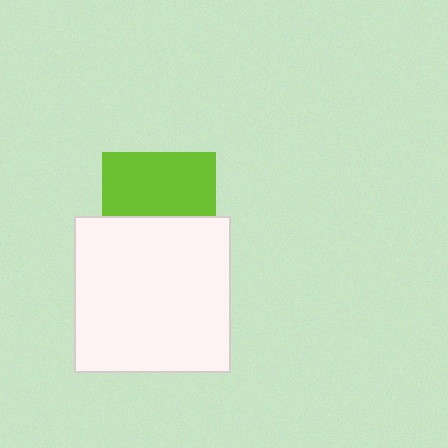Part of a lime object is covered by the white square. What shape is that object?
It is a square.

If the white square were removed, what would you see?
You would see the complete lime square.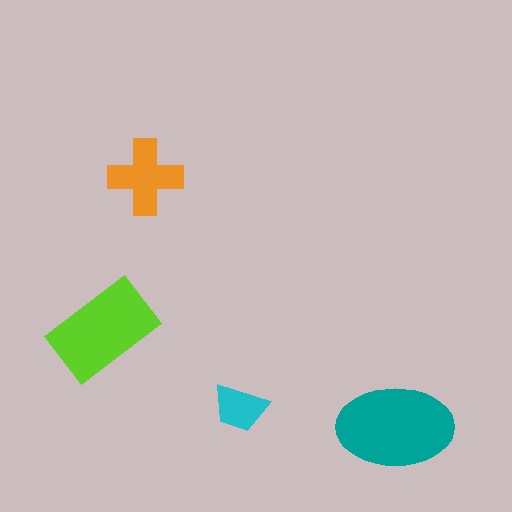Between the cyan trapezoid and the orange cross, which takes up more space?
The orange cross.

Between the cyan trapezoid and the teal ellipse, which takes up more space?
The teal ellipse.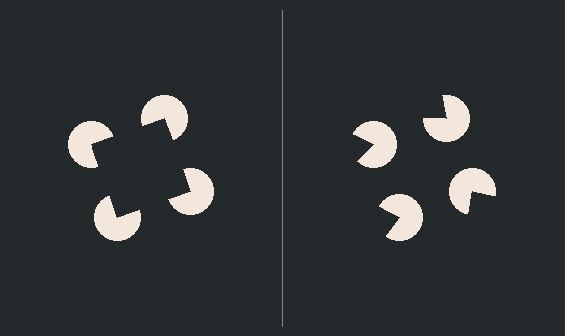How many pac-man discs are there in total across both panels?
8 — 4 on each side.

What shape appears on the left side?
An illusory square.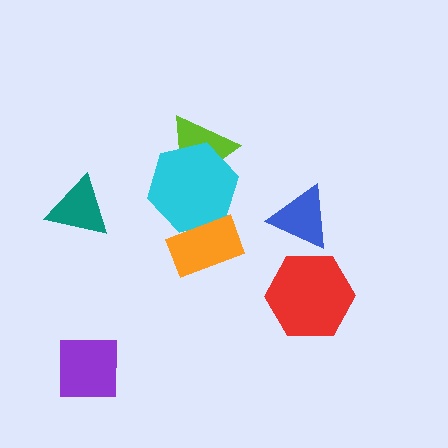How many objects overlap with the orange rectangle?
1 object overlaps with the orange rectangle.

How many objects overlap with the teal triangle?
0 objects overlap with the teal triangle.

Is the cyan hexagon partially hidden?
Yes, it is partially covered by another shape.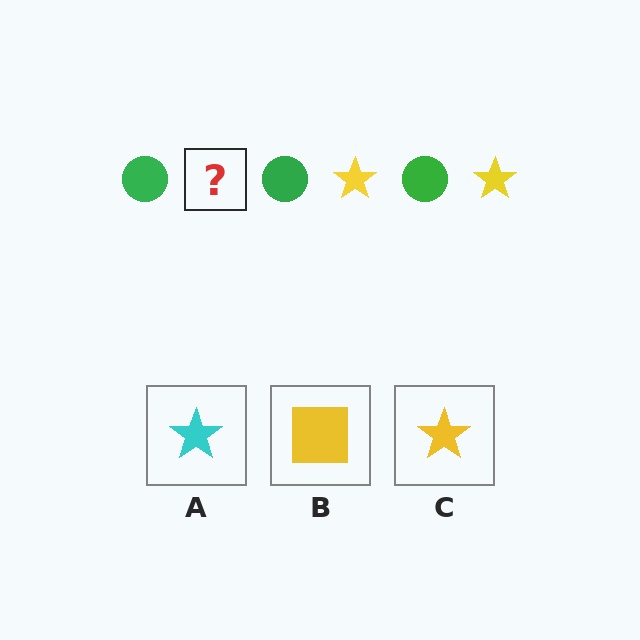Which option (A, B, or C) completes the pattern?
C.